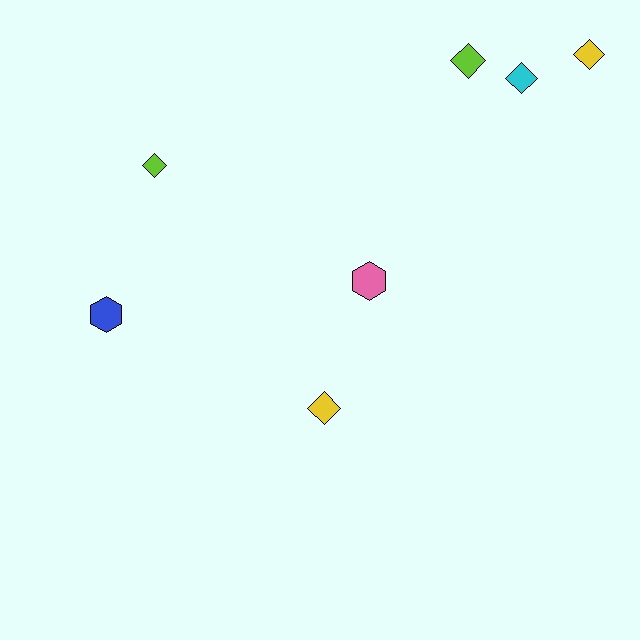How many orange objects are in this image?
There are no orange objects.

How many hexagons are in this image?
There are 2 hexagons.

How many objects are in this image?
There are 7 objects.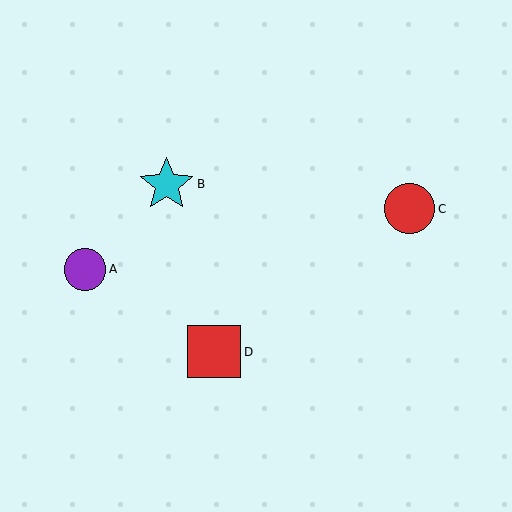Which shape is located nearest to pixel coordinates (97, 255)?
The purple circle (labeled A) at (85, 269) is nearest to that location.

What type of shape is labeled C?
Shape C is a red circle.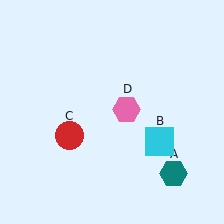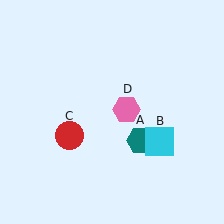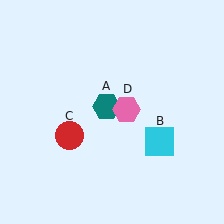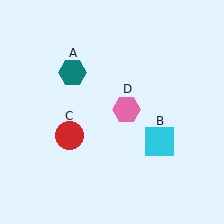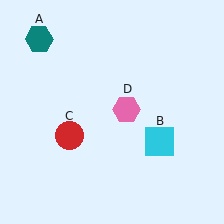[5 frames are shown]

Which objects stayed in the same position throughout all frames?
Cyan square (object B) and red circle (object C) and pink hexagon (object D) remained stationary.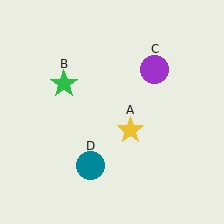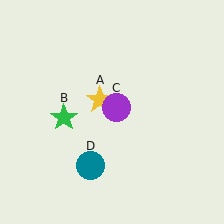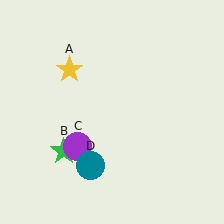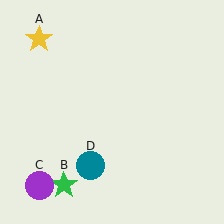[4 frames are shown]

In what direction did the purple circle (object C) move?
The purple circle (object C) moved down and to the left.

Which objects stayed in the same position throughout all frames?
Teal circle (object D) remained stationary.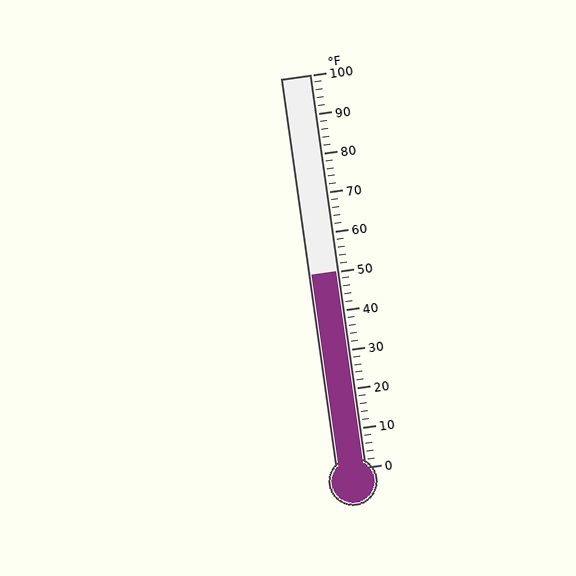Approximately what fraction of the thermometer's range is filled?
The thermometer is filled to approximately 50% of its range.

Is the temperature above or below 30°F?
The temperature is above 30°F.